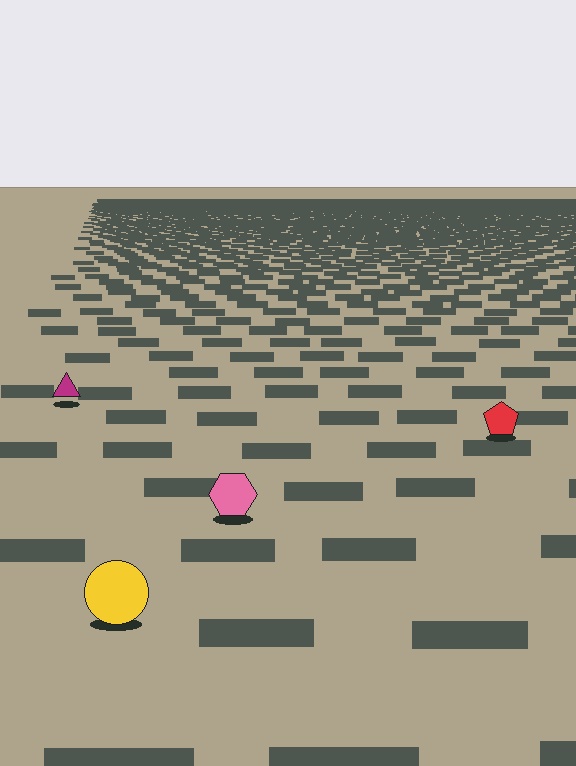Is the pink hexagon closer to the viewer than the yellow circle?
No. The yellow circle is closer — you can tell from the texture gradient: the ground texture is coarser near it.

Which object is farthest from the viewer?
The magenta triangle is farthest from the viewer. It appears smaller and the ground texture around it is denser.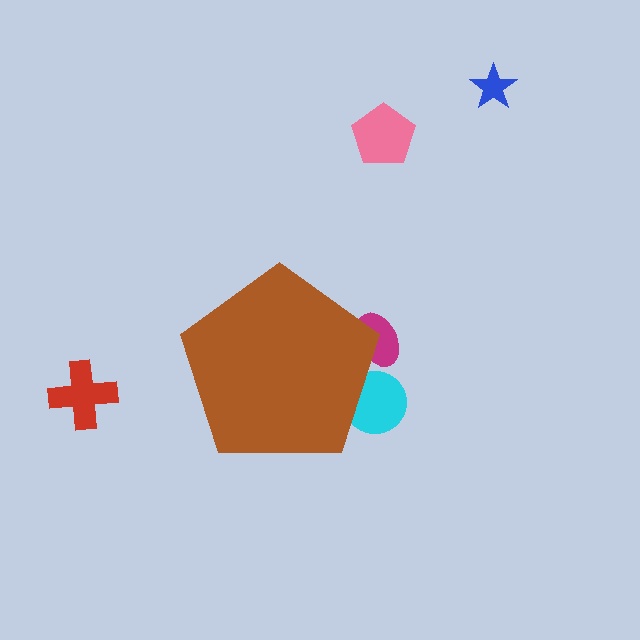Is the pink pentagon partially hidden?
No, the pink pentagon is fully visible.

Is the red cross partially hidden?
No, the red cross is fully visible.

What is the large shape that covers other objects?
A brown pentagon.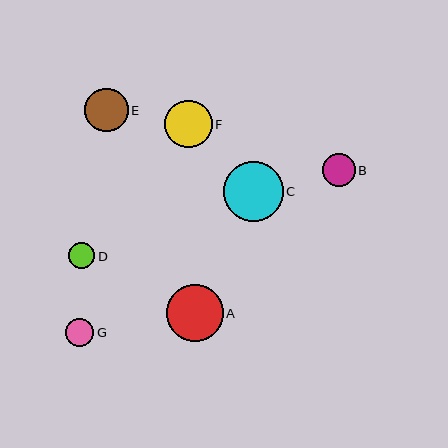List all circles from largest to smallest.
From largest to smallest: C, A, F, E, B, G, D.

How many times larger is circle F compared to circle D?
Circle F is approximately 1.8 times the size of circle D.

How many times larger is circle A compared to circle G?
Circle A is approximately 2.0 times the size of circle G.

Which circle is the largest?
Circle C is the largest with a size of approximately 60 pixels.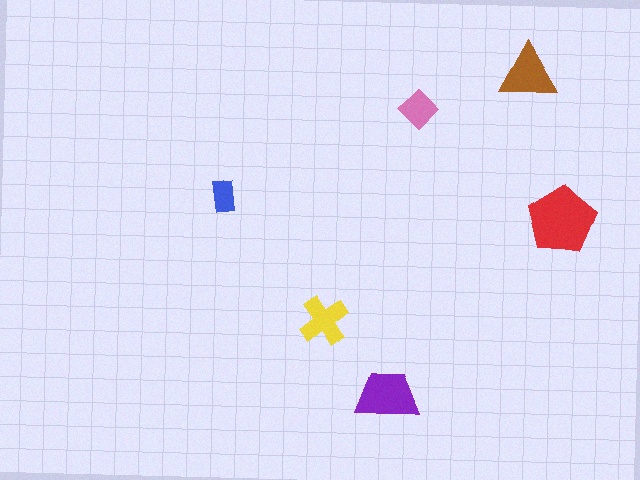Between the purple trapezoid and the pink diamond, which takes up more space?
The purple trapezoid.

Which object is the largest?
The red pentagon.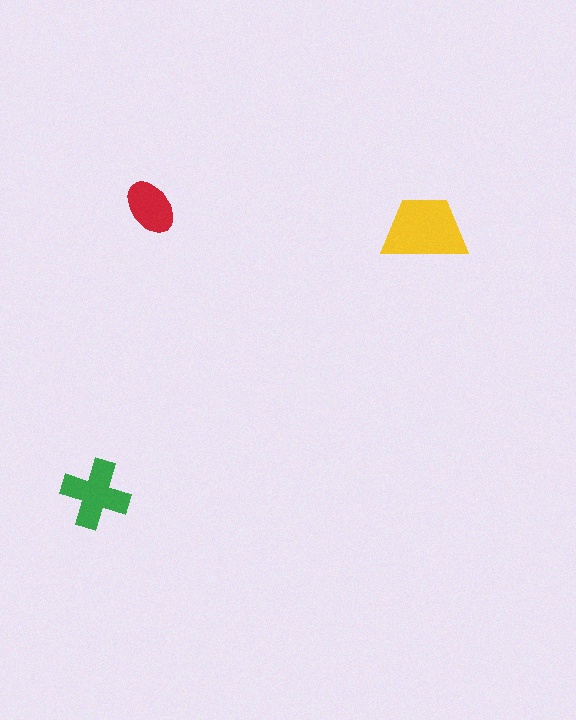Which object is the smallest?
The red ellipse.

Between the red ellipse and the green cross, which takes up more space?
The green cross.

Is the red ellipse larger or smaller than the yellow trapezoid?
Smaller.